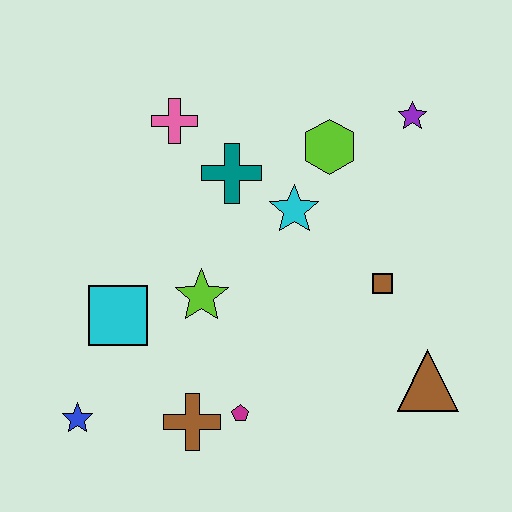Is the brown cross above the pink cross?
No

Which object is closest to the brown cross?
The magenta pentagon is closest to the brown cross.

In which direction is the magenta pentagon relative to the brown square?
The magenta pentagon is to the left of the brown square.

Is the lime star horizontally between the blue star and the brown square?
Yes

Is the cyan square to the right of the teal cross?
No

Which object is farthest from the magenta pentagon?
The purple star is farthest from the magenta pentagon.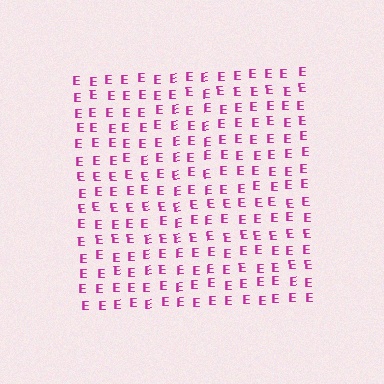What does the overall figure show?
The overall figure shows a square.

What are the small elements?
The small elements are letter E's.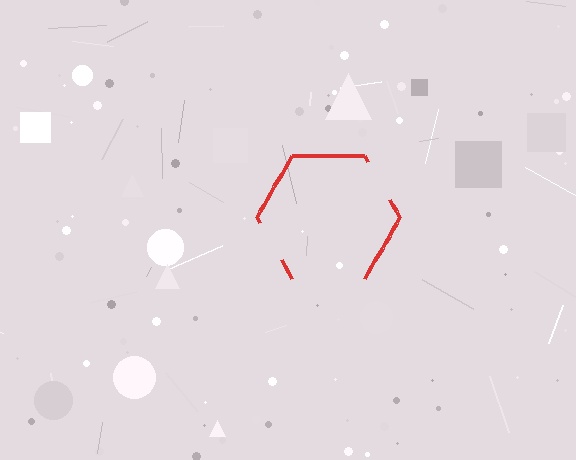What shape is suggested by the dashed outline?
The dashed outline suggests a hexagon.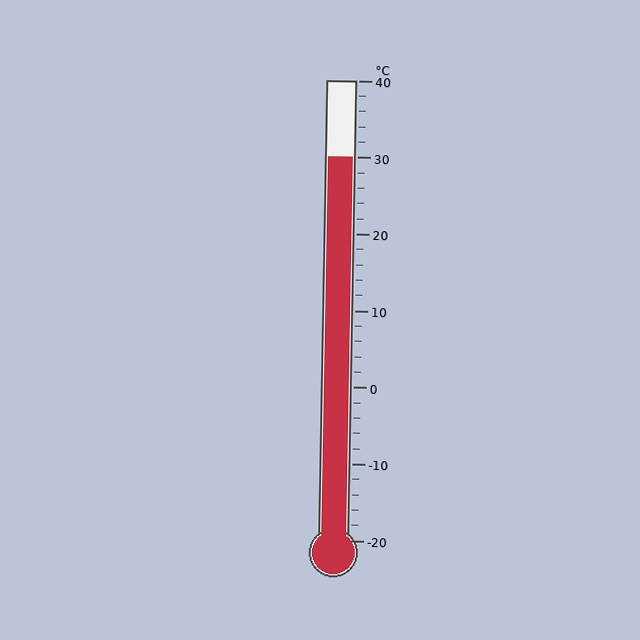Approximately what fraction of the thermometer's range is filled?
The thermometer is filled to approximately 85% of its range.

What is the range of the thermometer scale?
The thermometer scale ranges from -20°C to 40°C.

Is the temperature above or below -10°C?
The temperature is above -10°C.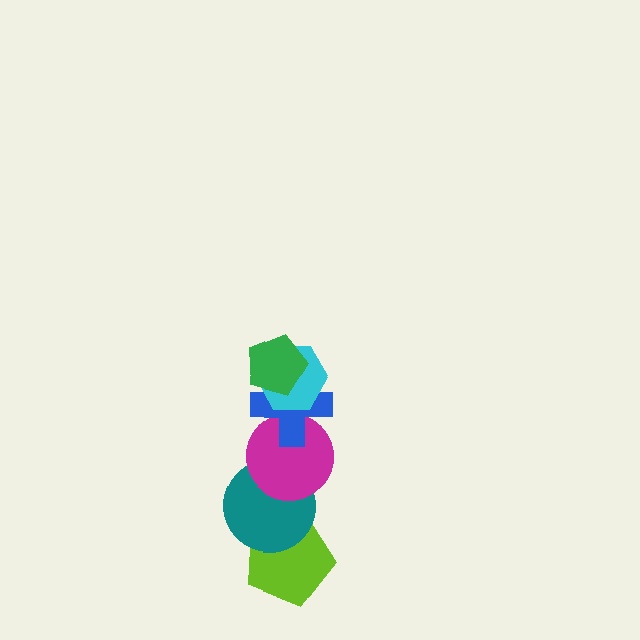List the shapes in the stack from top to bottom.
From top to bottom: the green pentagon, the cyan hexagon, the blue cross, the magenta circle, the teal circle, the lime pentagon.